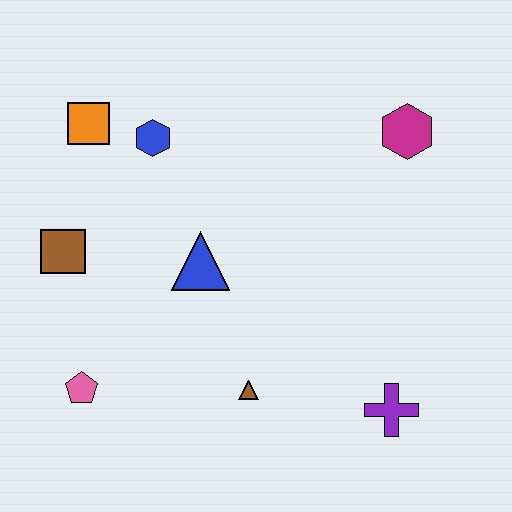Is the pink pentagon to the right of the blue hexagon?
No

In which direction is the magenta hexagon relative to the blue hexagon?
The magenta hexagon is to the right of the blue hexagon.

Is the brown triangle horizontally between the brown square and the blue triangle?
No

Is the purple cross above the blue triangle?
No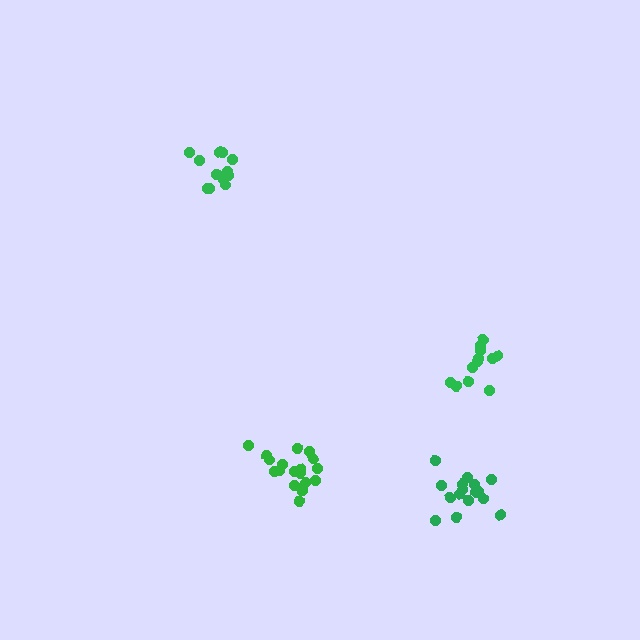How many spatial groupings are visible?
There are 4 spatial groupings.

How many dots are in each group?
Group 1: 16 dots, Group 2: 12 dots, Group 3: 18 dots, Group 4: 12 dots (58 total).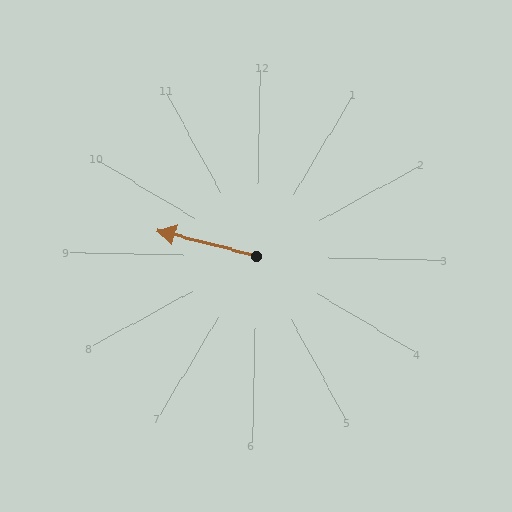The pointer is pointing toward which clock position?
Roughly 9 o'clock.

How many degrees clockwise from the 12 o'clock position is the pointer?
Approximately 283 degrees.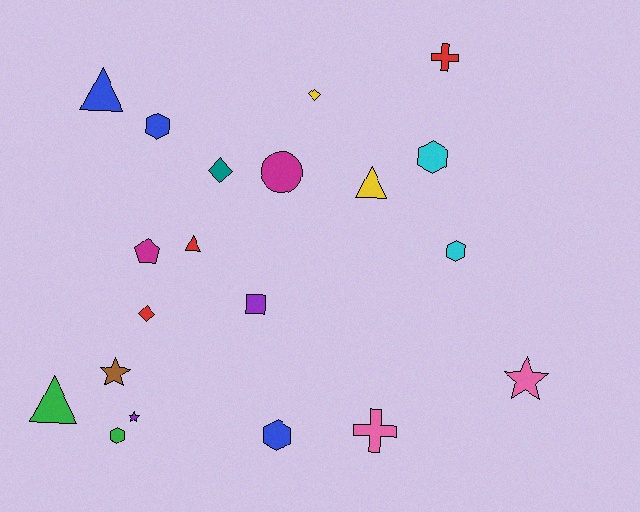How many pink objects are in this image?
There are 2 pink objects.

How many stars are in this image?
There are 3 stars.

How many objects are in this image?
There are 20 objects.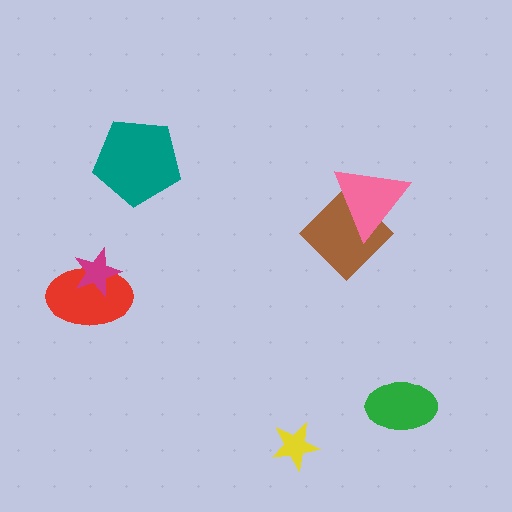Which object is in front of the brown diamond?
The pink triangle is in front of the brown diamond.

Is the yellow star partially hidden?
No, no other shape covers it.